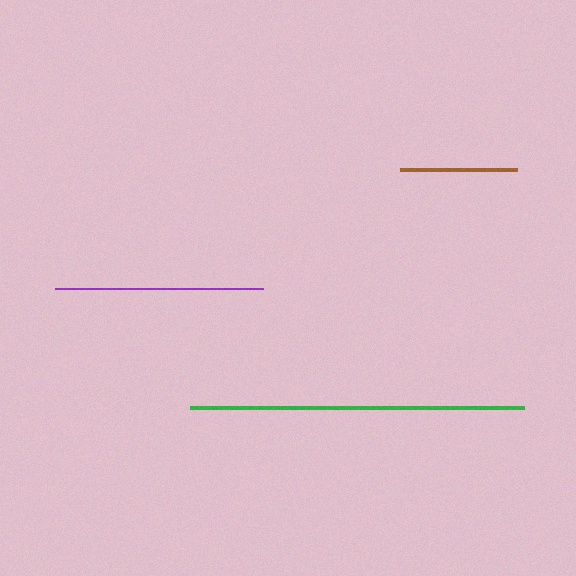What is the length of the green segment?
The green segment is approximately 334 pixels long.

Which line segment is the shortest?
The brown line is the shortest at approximately 116 pixels.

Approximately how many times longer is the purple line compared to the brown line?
The purple line is approximately 1.8 times the length of the brown line.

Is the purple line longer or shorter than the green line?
The green line is longer than the purple line.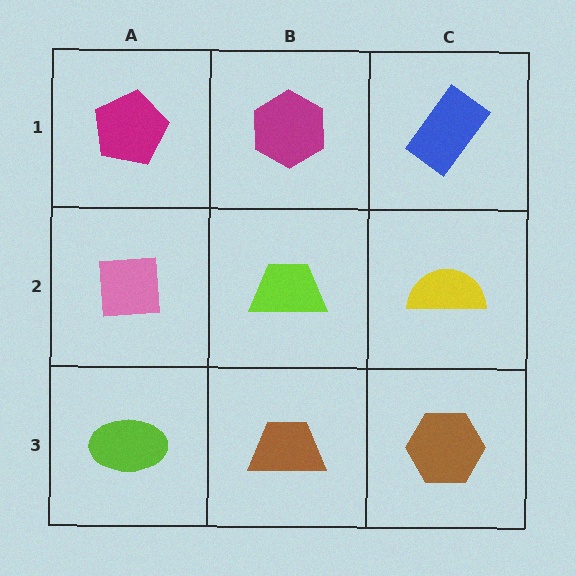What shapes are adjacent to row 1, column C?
A yellow semicircle (row 2, column C), a magenta hexagon (row 1, column B).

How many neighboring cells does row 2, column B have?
4.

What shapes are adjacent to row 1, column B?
A lime trapezoid (row 2, column B), a magenta pentagon (row 1, column A), a blue rectangle (row 1, column C).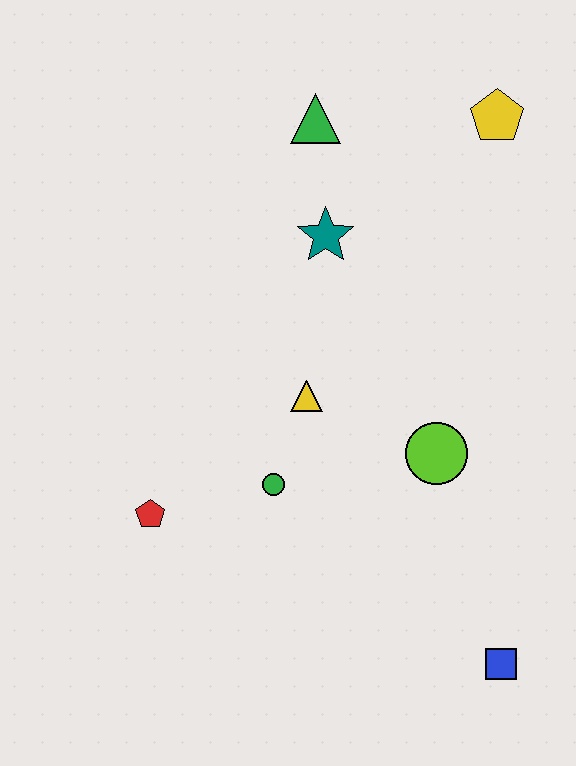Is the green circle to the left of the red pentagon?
No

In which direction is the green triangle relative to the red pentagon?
The green triangle is above the red pentagon.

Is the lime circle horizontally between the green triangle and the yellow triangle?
No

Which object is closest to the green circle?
The yellow triangle is closest to the green circle.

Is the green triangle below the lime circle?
No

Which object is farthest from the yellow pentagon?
The blue square is farthest from the yellow pentagon.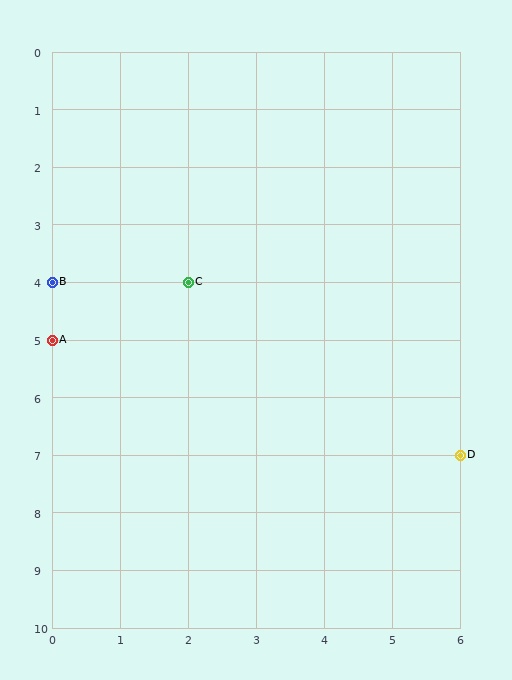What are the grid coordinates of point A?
Point A is at grid coordinates (0, 5).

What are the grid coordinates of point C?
Point C is at grid coordinates (2, 4).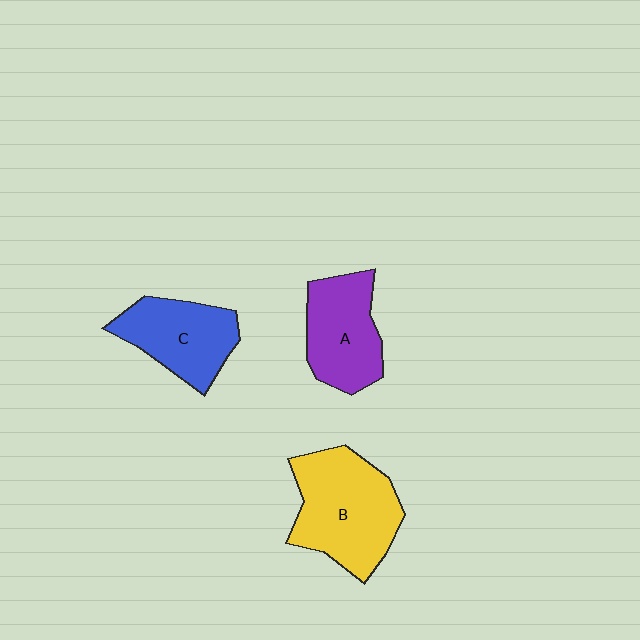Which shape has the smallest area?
Shape C (blue).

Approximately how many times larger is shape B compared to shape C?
Approximately 1.4 times.